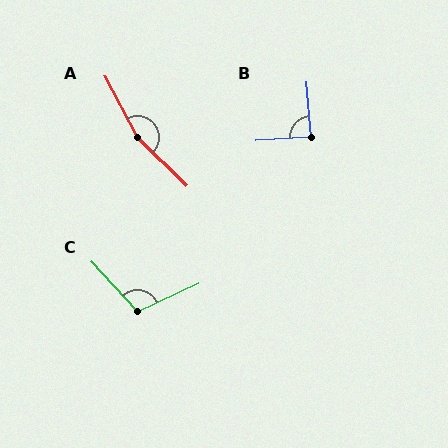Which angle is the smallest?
B, at approximately 89 degrees.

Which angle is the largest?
A, at approximately 162 degrees.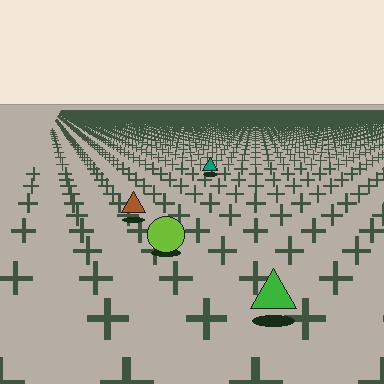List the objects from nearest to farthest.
From nearest to farthest: the green triangle, the lime circle, the brown triangle, the teal triangle.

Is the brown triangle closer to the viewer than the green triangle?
No. The green triangle is closer — you can tell from the texture gradient: the ground texture is coarser near it.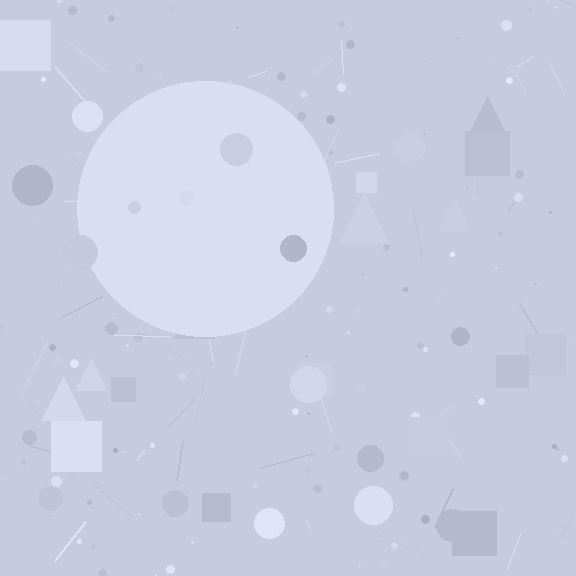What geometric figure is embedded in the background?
A circle is embedded in the background.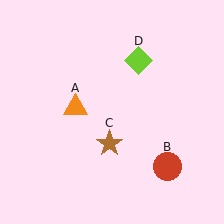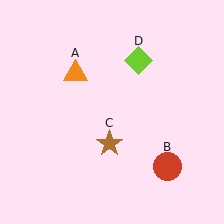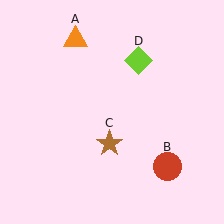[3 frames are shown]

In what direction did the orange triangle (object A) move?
The orange triangle (object A) moved up.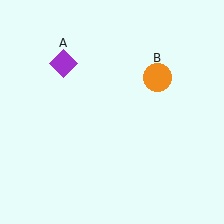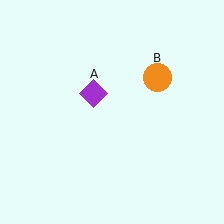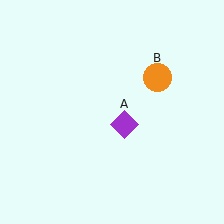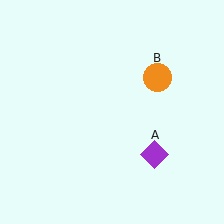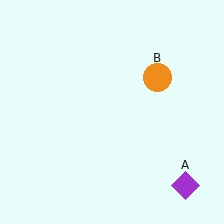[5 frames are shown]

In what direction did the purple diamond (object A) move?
The purple diamond (object A) moved down and to the right.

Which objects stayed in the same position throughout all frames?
Orange circle (object B) remained stationary.